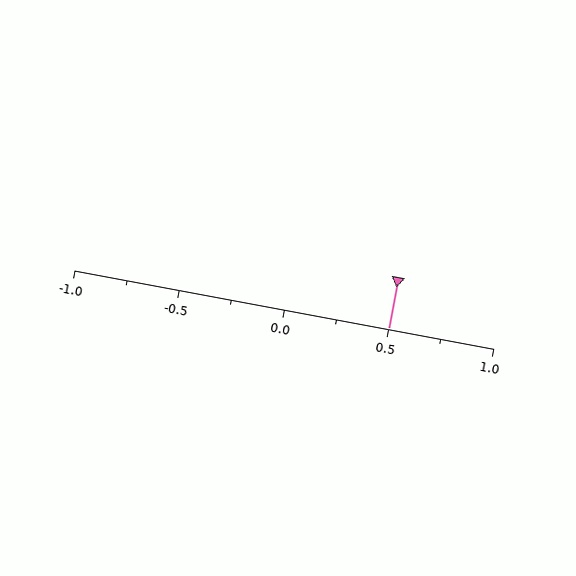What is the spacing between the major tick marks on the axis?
The major ticks are spaced 0.5 apart.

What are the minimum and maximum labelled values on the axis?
The axis runs from -1.0 to 1.0.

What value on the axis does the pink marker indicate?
The marker indicates approximately 0.5.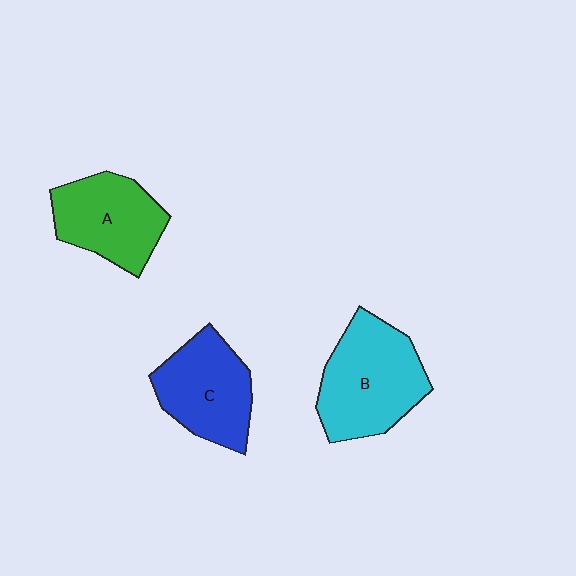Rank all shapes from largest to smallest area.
From largest to smallest: B (cyan), C (blue), A (green).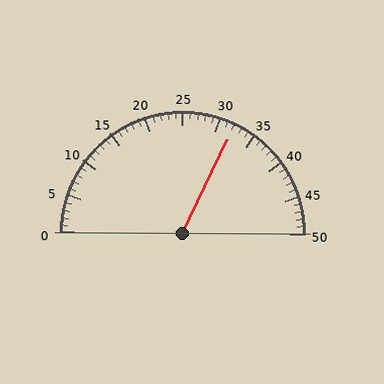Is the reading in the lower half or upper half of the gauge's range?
The reading is in the upper half of the range (0 to 50).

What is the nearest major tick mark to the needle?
The nearest major tick mark is 30.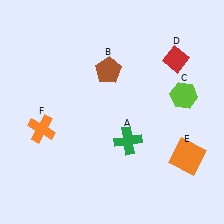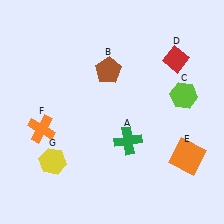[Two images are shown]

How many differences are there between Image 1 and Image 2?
There is 1 difference between the two images.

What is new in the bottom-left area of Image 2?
A yellow hexagon (G) was added in the bottom-left area of Image 2.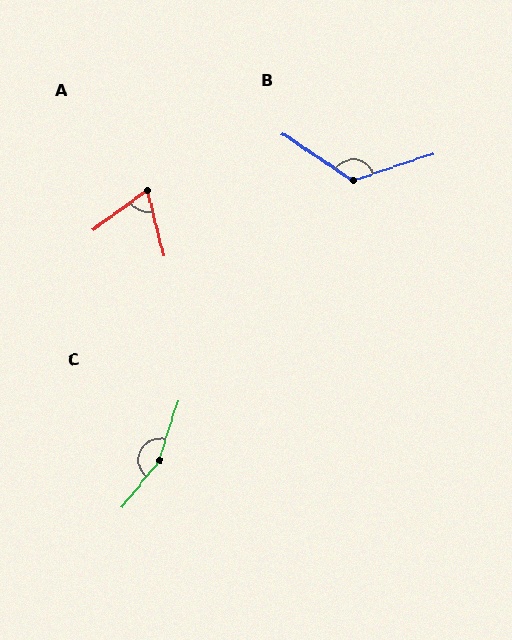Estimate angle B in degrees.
Approximately 128 degrees.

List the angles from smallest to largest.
A (68°), B (128°), C (159°).